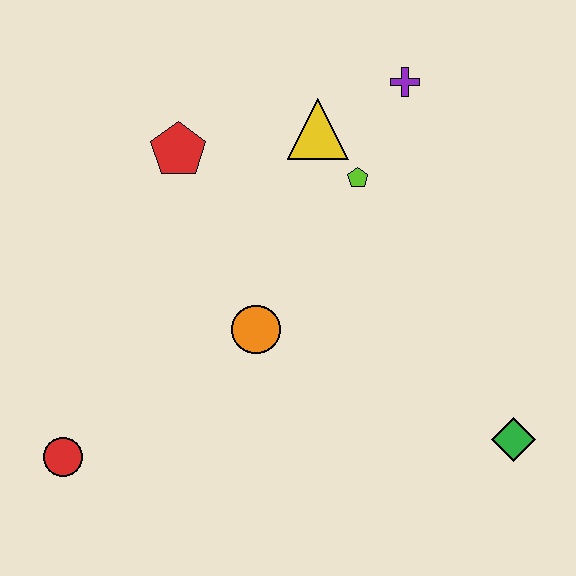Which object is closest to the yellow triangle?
The lime pentagon is closest to the yellow triangle.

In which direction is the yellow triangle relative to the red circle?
The yellow triangle is above the red circle.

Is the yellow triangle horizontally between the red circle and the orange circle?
No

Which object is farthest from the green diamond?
The red circle is farthest from the green diamond.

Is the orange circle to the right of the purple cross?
No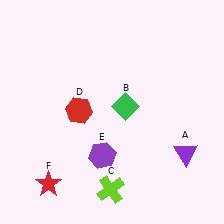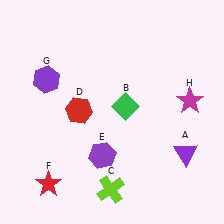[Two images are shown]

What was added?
A purple hexagon (G), a magenta star (H) were added in Image 2.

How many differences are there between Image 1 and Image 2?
There are 2 differences between the two images.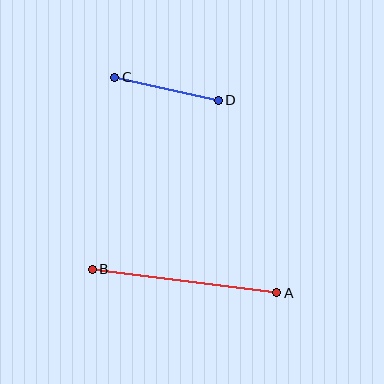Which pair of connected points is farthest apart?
Points A and B are farthest apart.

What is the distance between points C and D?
The distance is approximately 106 pixels.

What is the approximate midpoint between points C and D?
The midpoint is at approximately (166, 89) pixels.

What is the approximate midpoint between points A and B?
The midpoint is at approximately (185, 281) pixels.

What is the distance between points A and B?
The distance is approximately 186 pixels.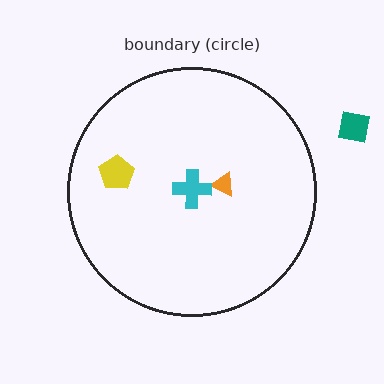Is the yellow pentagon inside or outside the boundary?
Inside.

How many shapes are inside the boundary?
3 inside, 1 outside.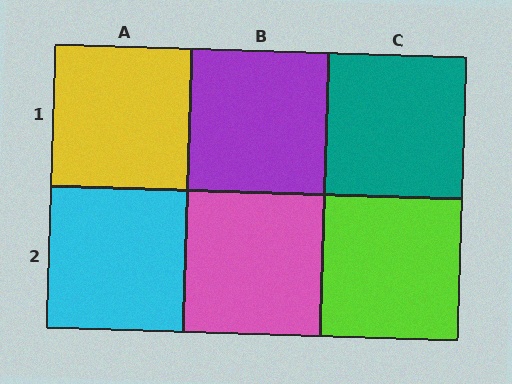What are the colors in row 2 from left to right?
Cyan, pink, lime.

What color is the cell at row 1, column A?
Yellow.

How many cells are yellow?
1 cell is yellow.